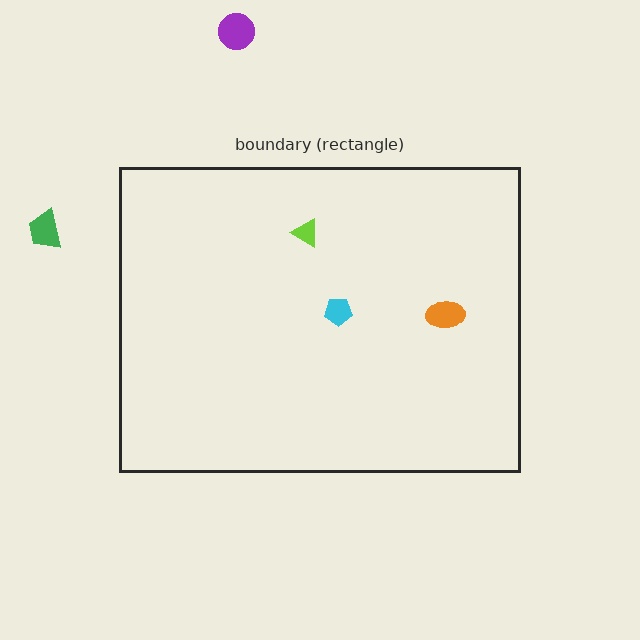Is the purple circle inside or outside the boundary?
Outside.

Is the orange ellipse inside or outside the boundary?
Inside.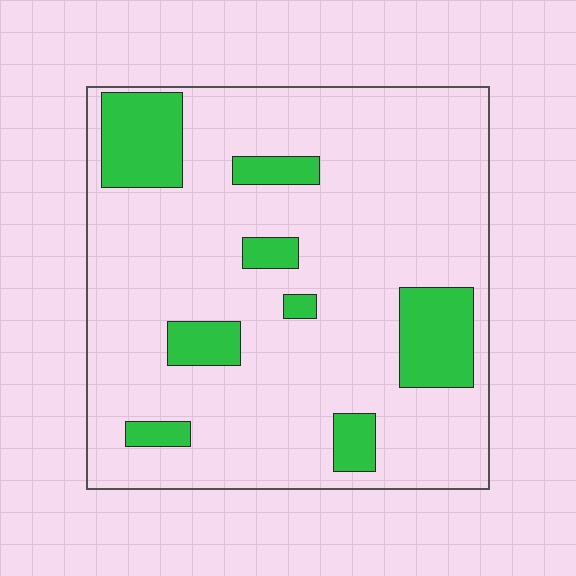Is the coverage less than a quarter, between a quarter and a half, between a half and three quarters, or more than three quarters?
Less than a quarter.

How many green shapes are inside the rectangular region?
8.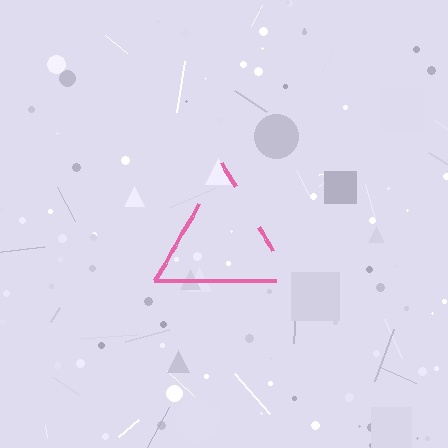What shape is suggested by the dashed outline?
The dashed outline suggests a triangle.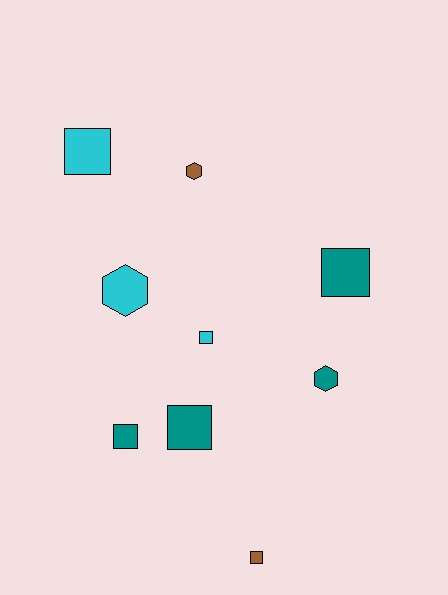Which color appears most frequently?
Teal, with 4 objects.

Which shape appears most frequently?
Square, with 6 objects.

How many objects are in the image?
There are 9 objects.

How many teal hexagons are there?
There is 1 teal hexagon.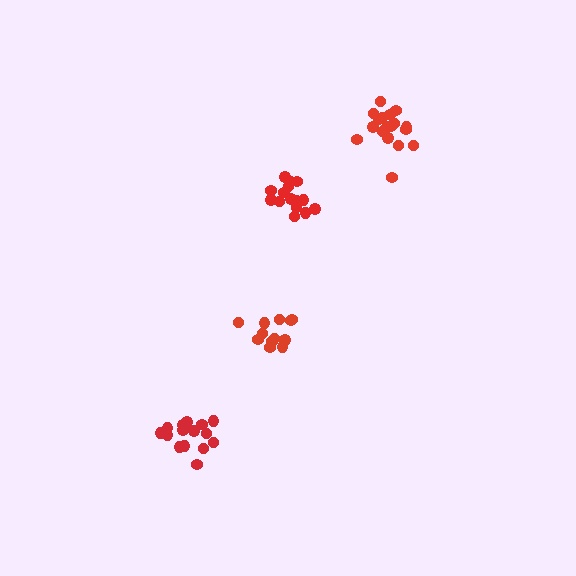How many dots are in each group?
Group 1: 15 dots, Group 2: 12 dots, Group 3: 15 dots, Group 4: 18 dots (60 total).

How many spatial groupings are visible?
There are 4 spatial groupings.